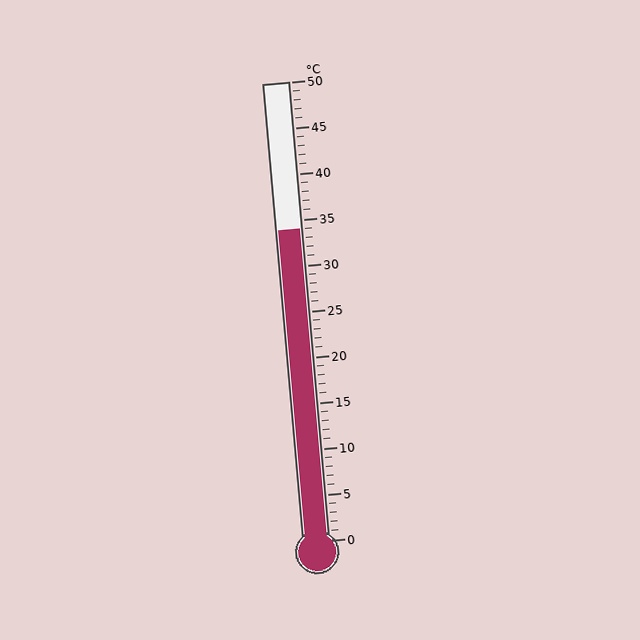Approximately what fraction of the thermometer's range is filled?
The thermometer is filled to approximately 70% of its range.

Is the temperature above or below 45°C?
The temperature is below 45°C.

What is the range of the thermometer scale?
The thermometer scale ranges from 0°C to 50°C.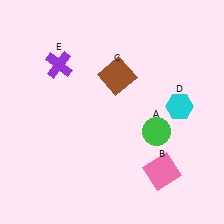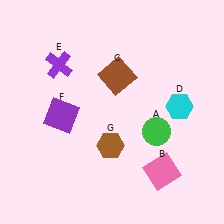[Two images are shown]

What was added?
A purple square (F), a brown hexagon (G) were added in Image 2.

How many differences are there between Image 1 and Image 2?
There are 2 differences between the two images.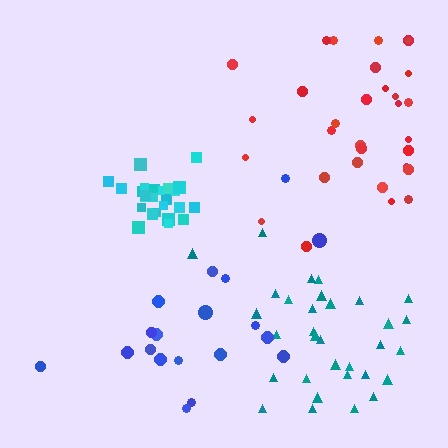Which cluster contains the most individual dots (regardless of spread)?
Red (32).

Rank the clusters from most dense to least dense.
cyan, teal, red, blue.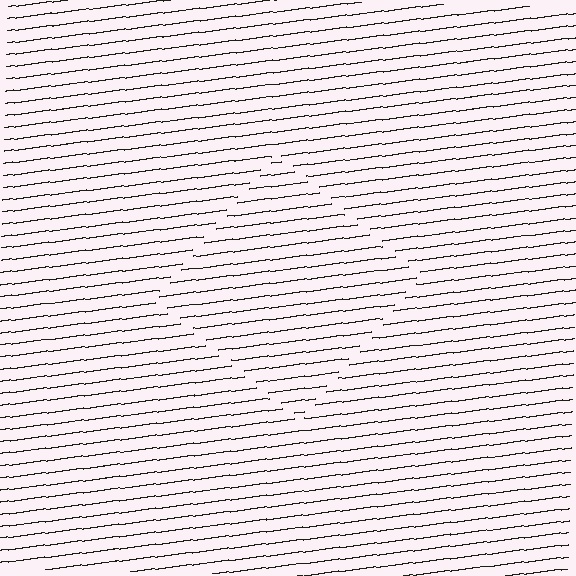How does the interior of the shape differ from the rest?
The interior of the shape contains the same grating, shifted by half a period — the contour is defined by the phase discontinuity where line-ends from the inner and outer gratings abut.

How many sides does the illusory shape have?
4 sides — the line-ends trace a square.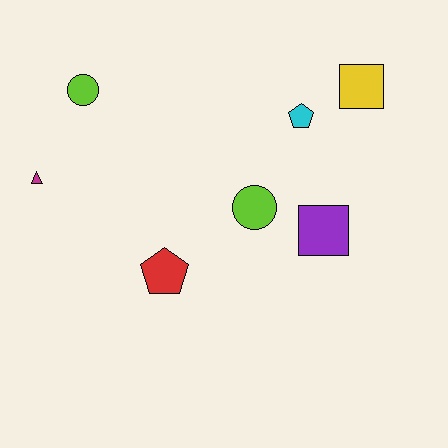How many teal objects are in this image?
There are no teal objects.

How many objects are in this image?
There are 7 objects.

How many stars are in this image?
There are no stars.